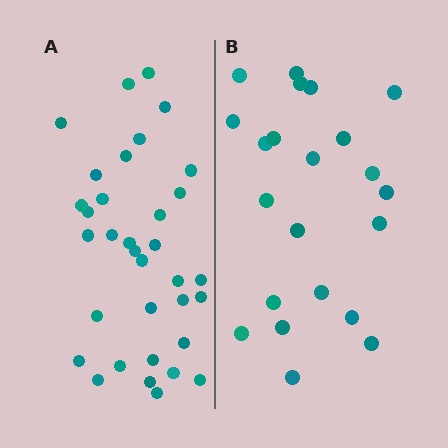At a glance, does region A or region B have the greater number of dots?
Region A (the left region) has more dots.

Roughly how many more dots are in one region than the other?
Region A has roughly 12 or so more dots than region B.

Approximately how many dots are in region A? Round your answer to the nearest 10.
About 30 dots. (The exact count is 34, which rounds to 30.)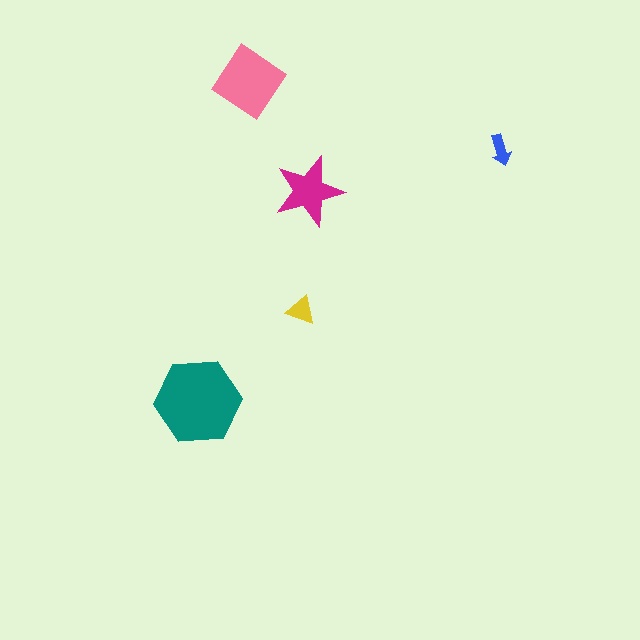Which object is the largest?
The teal hexagon.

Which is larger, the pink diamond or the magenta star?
The pink diamond.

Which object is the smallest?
The blue arrow.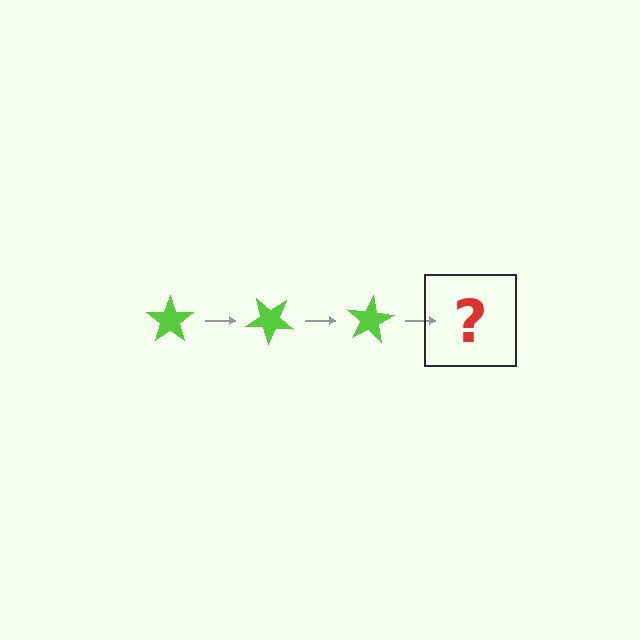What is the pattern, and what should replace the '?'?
The pattern is that the star rotates 40 degrees each step. The '?' should be a lime star rotated 120 degrees.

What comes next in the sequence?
The next element should be a lime star rotated 120 degrees.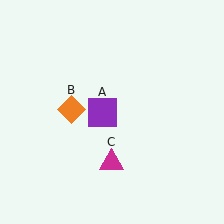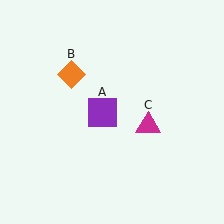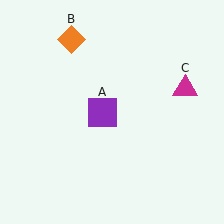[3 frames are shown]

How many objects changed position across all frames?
2 objects changed position: orange diamond (object B), magenta triangle (object C).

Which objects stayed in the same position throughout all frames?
Purple square (object A) remained stationary.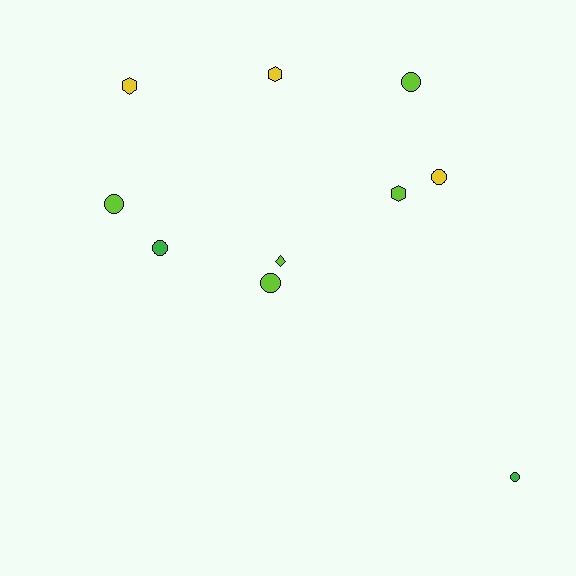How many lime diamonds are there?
There is 1 lime diamond.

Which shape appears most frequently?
Circle, with 6 objects.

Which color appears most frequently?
Lime, with 5 objects.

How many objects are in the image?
There are 10 objects.